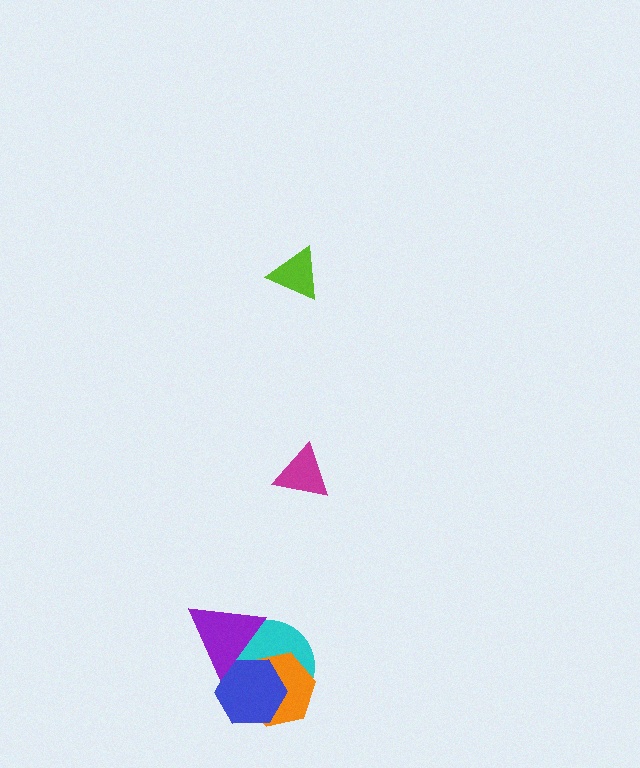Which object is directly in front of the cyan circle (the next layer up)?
The orange hexagon is directly in front of the cyan circle.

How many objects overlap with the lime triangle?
0 objects overlap with the lime triangle.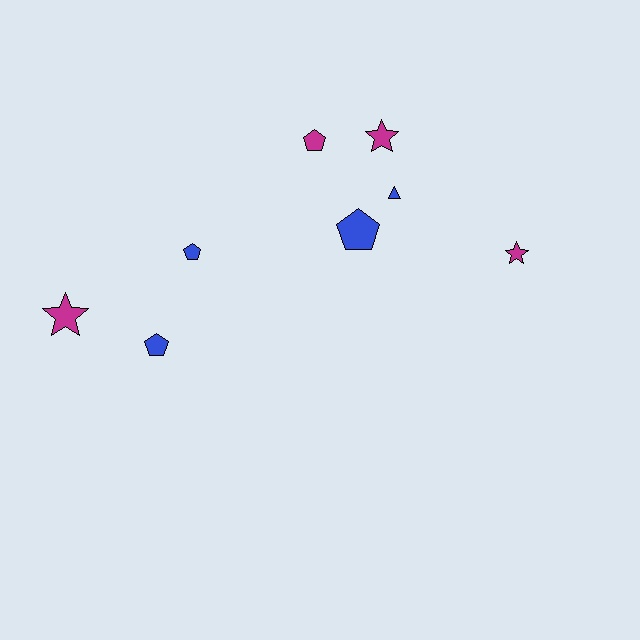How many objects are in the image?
There are 8 objects.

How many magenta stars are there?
There are 3 magenta stars.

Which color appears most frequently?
Blue, with 4 objects.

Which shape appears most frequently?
Pentagon, with 4 objects.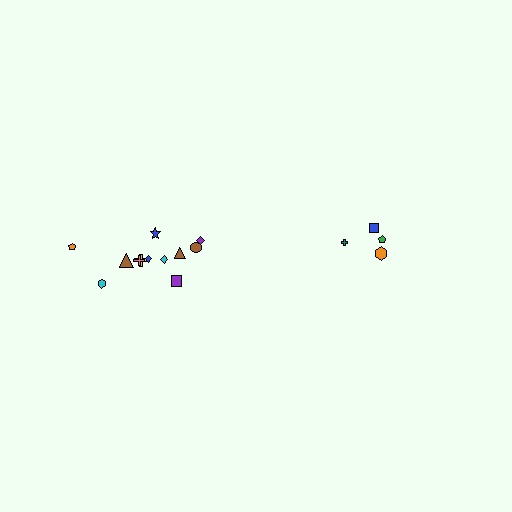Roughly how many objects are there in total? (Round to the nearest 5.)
Roughly 15 objects in total.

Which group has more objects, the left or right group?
The left group.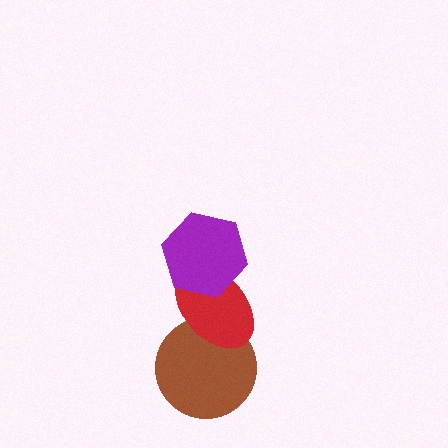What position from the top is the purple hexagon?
The purple hexagon is 1st from the top.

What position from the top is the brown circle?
The brown circle is 3rd from the top.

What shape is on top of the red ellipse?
The purple hexagon is on top of the red ellipse.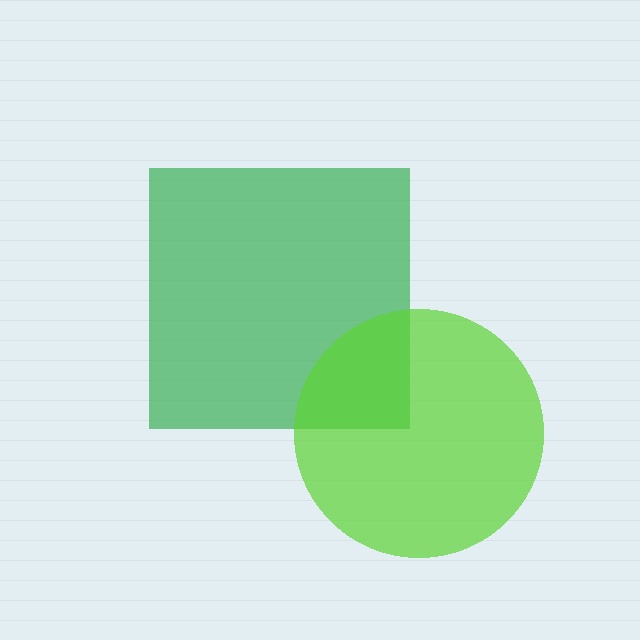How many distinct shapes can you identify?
There are 2 distinct shapes: a green square, a lime circle.